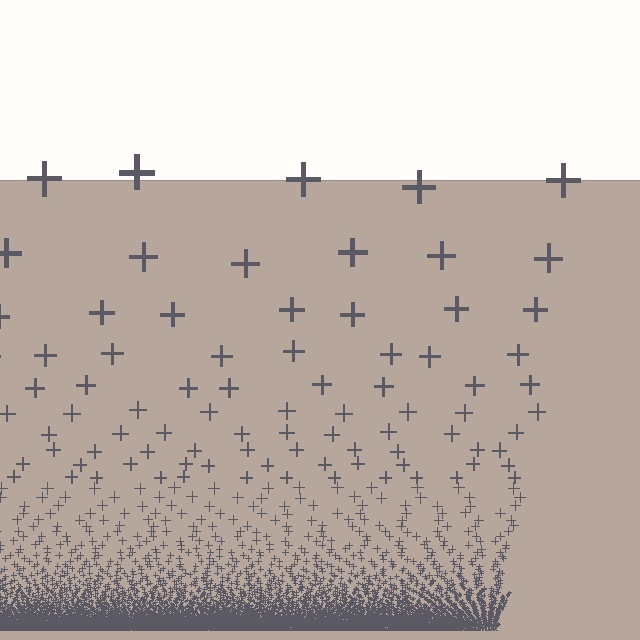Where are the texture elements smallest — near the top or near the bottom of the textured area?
Near the bottom.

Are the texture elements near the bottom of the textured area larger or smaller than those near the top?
Smaller. The gradient is inverted — elements near the bottom are smaller and denser.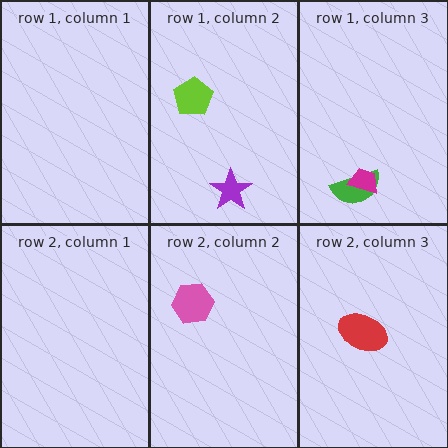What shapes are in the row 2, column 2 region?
The pink hexagon.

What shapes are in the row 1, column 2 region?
The purple star, the lime pentagon.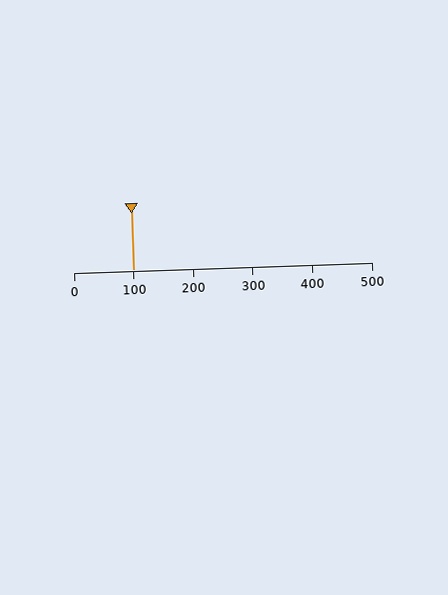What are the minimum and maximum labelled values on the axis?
The axis runs from 0 to 500.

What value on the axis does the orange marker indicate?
The marker indicates approximately 100.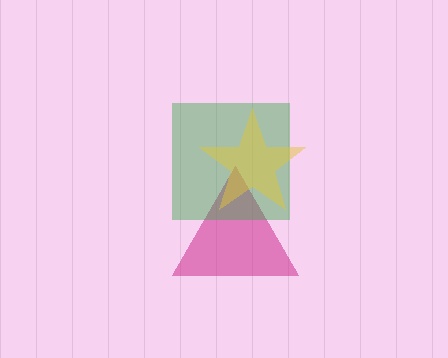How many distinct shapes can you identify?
There are 3 distinct shapes: a magenta triangle, a green square, a yellow star.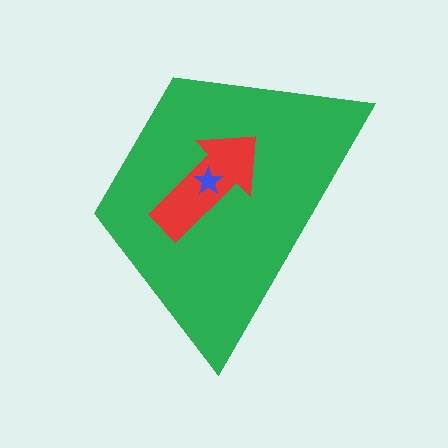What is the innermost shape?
The blue star.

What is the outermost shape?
The green trapezoid.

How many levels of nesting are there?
3.